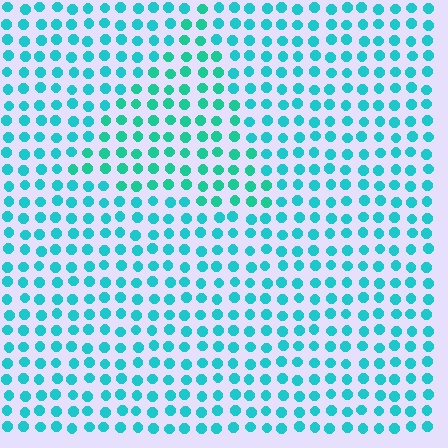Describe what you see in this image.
The image is filled with small cyan elements in a uniform arrangement. A triangle-shaped region is visible where the elements are tinted to a slightly different hue, forming a subtle color boundary.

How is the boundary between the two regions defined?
The boundary is defined purely by a slight shift in hue (about 20 degrees). Spacing, size, and orientation are identical on both sides.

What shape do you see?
I see a triangle.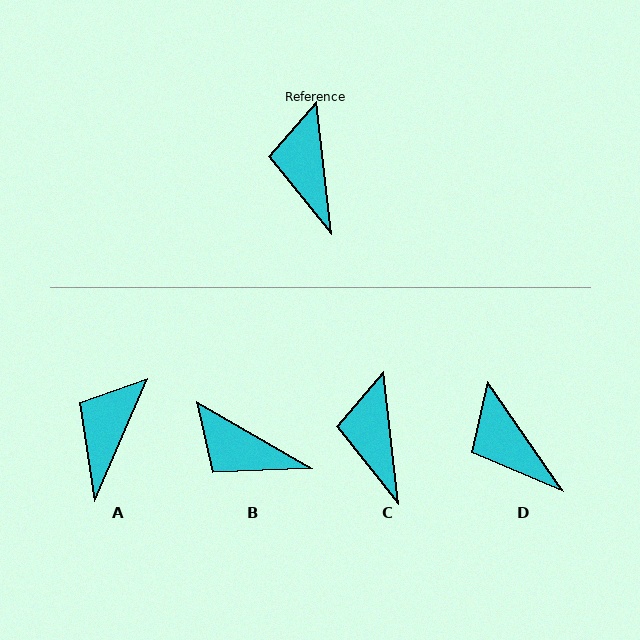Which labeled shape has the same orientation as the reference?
C.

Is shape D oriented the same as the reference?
No, it is off by about 29 degrees.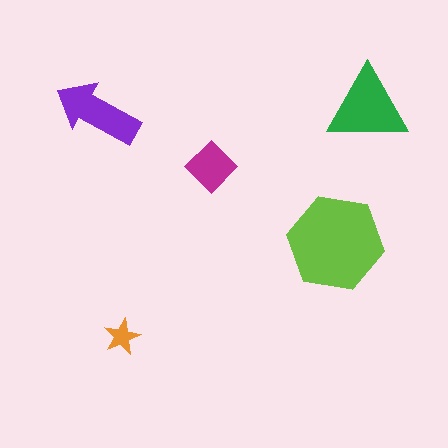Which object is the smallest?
The orange star.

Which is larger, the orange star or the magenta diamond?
The magenta diamond.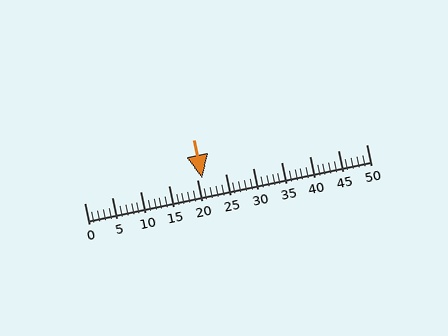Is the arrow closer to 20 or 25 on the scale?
The arrow is closer to 20.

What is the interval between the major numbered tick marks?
The major tick marks are spaced 5 units apart.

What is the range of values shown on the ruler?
The ruler shows values from 0 to 50.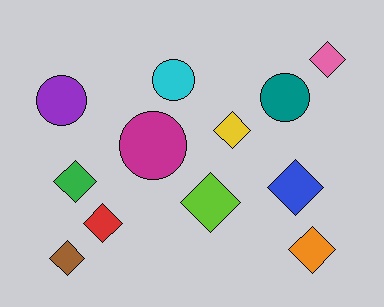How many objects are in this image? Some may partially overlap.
There are 12 objects.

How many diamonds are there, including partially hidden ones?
There are 8 diamonds.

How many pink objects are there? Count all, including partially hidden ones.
There is 1 pink object.